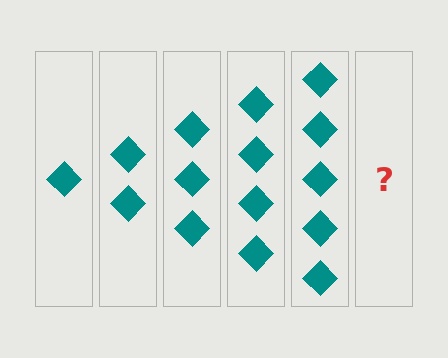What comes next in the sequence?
The next element should be 6 diamonds.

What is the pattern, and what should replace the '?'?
The pattern is that each step adds one more diamond. The '?' should be 6 diamonds.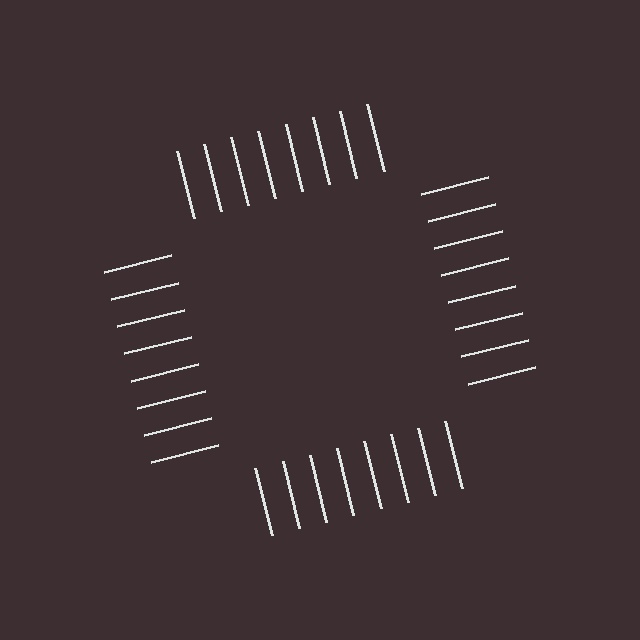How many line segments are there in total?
32 — 8 along each of the 4 edges.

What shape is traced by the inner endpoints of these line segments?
An illusory square — the line segments terminate on its edges but no continuous stroke is drawn.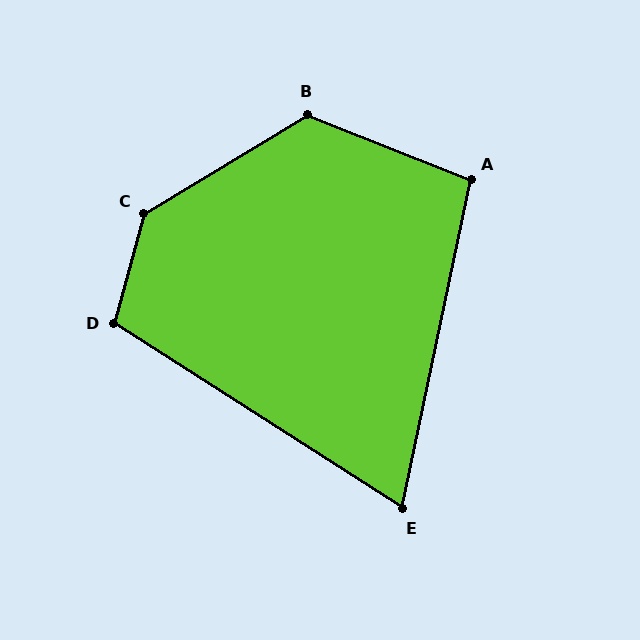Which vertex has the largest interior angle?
C, at approximately 136 degrees.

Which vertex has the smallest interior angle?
E, at approximately 69 degrees.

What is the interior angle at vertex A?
Approximately 100 degrees (obtuse).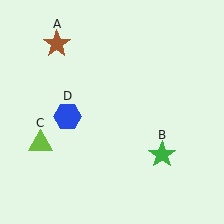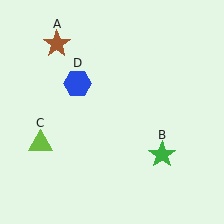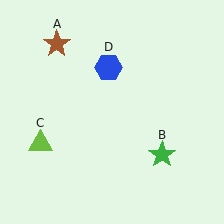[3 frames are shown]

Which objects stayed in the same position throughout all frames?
Brown star (object A) and green star (object B) and lime triangle (object C) remained stationary.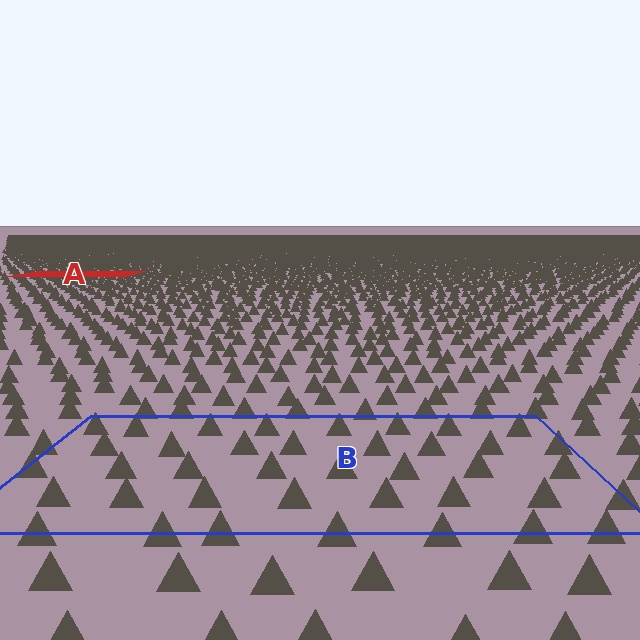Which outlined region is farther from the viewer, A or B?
Region A is farther from the viewer — the texture elements inside it appear smaller and more densely packed.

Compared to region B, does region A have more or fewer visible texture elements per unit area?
Region A has more texture elements per unit area — they are packed more densely because it is farther away.